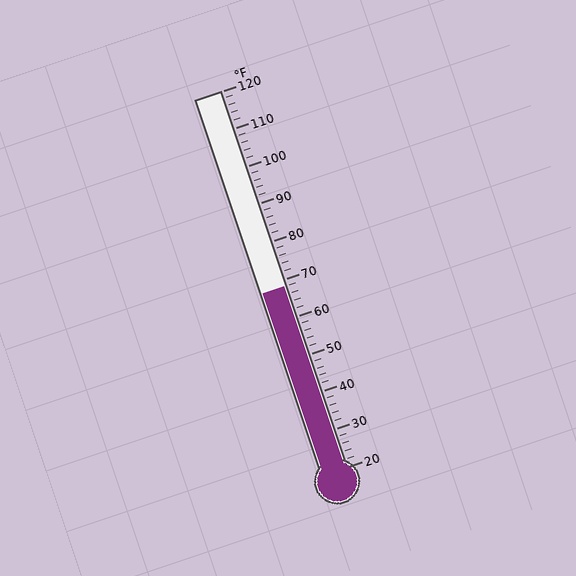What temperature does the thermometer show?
The thermometer shows approximately 68°F.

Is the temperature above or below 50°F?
The temperature is above 50°F.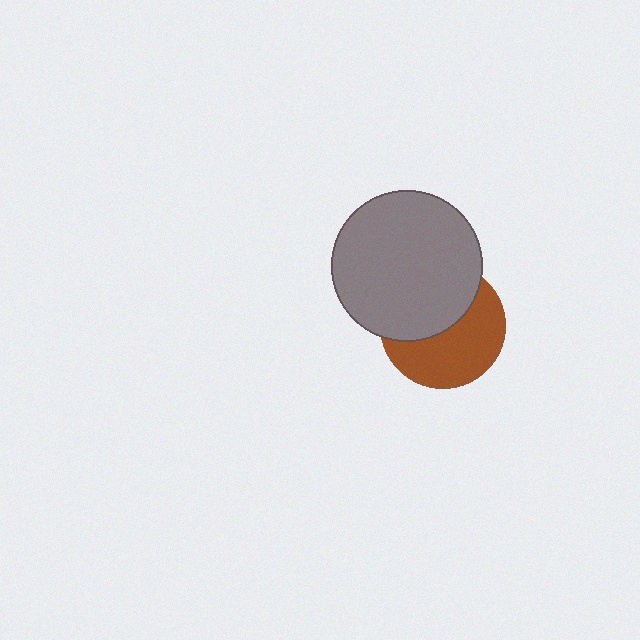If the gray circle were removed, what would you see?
You would see the complete brown circle.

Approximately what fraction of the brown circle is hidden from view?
Roughly 47% of the brown circle is hidden behind the gray circle.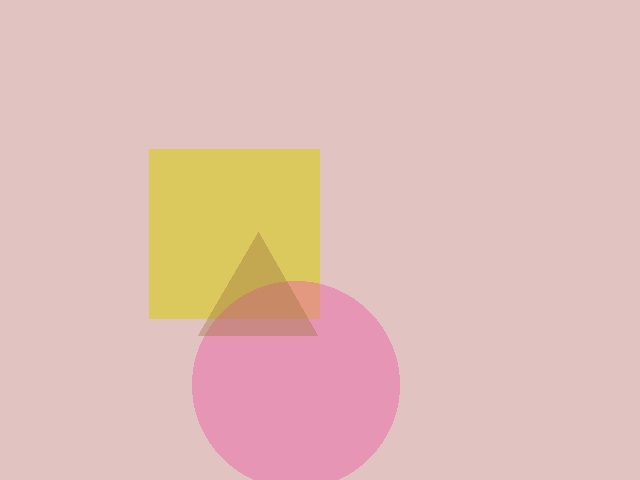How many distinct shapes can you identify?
There are 3 distinct shapes: a yellow square, a pink circle, a brown triangle.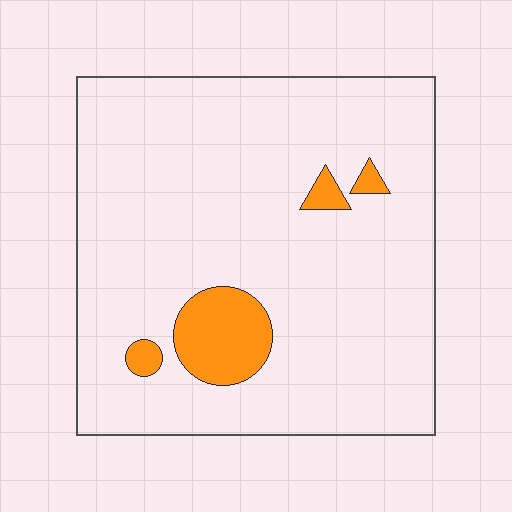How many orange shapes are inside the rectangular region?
4.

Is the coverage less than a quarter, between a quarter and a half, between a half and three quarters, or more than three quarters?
Less than a quarter.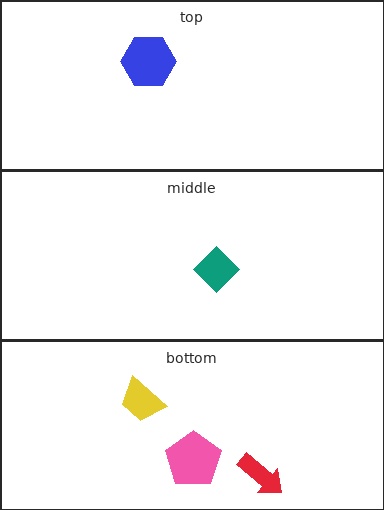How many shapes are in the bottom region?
3.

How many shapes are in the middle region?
1.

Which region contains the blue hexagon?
The top region.